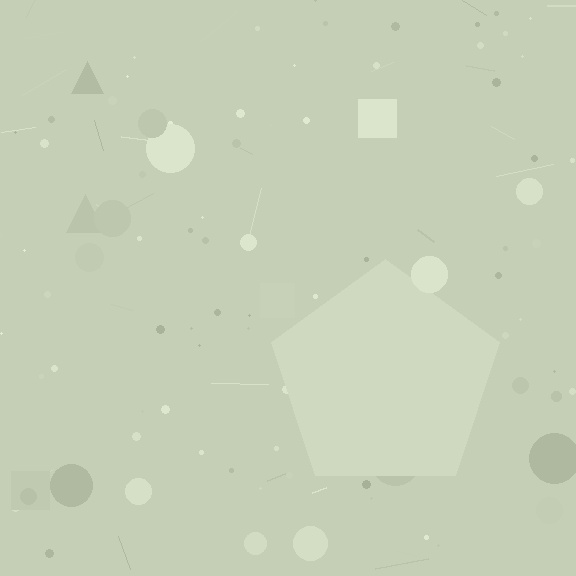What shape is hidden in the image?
A pentagon is hidden in the image.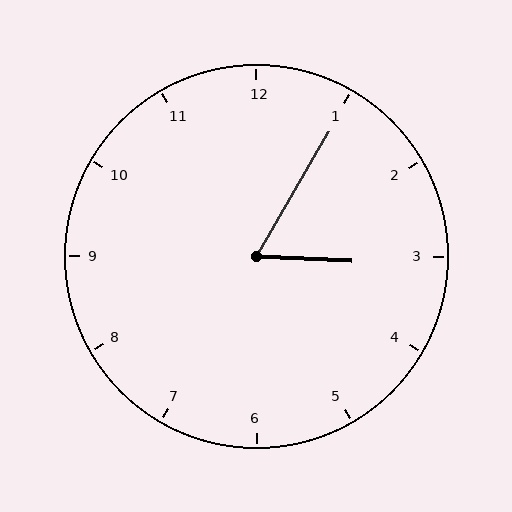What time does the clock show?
3:05.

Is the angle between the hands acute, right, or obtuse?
It is acute.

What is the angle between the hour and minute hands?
Approximately 62 degrees.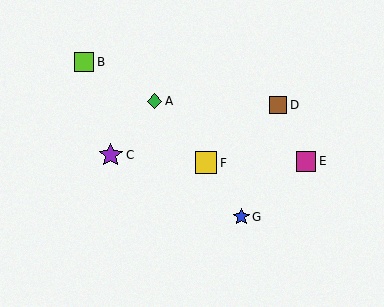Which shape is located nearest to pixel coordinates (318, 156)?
The magenta square (labeled E) at (306, 161) is nearest to that location.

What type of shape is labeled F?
Shape F is a yellow square.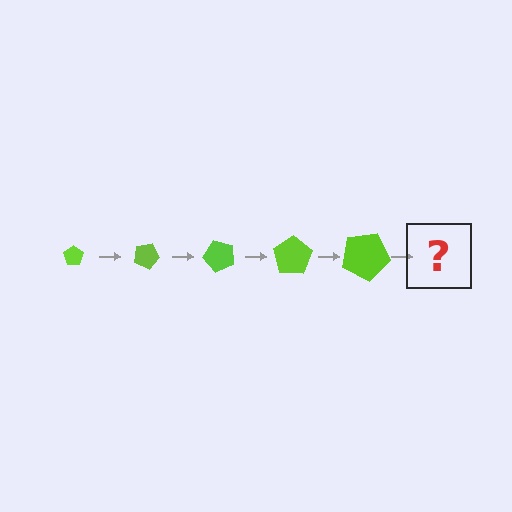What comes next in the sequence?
The next element should be a pentagon, larger than the previous one and rotated 125 degrees from the start.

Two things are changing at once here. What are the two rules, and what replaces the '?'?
The two rules are that the pentagon grows larger each step and it rotates 25 degrees each step. The '?' should be a pentagon, larger than the previous one and rotated 125 degrees from the start.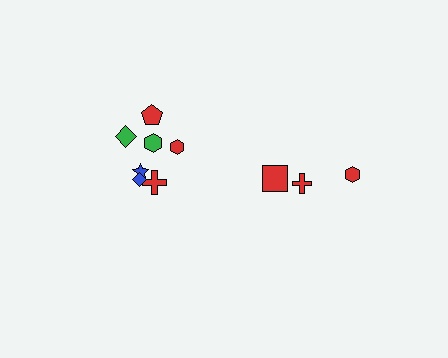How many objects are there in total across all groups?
There are 11 objects.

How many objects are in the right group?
There are 4 objects.